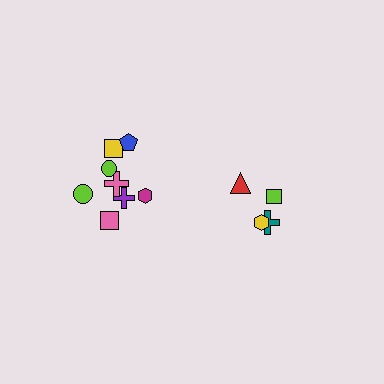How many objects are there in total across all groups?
There are 12 objects.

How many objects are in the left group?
There are 8 objects.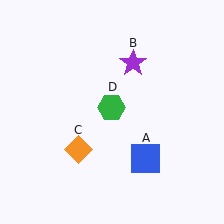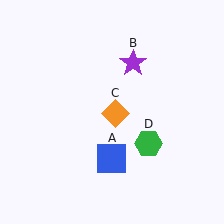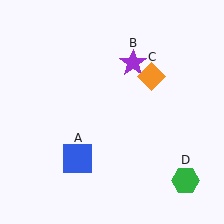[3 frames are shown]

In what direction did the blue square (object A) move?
The blue square (object A) moved left.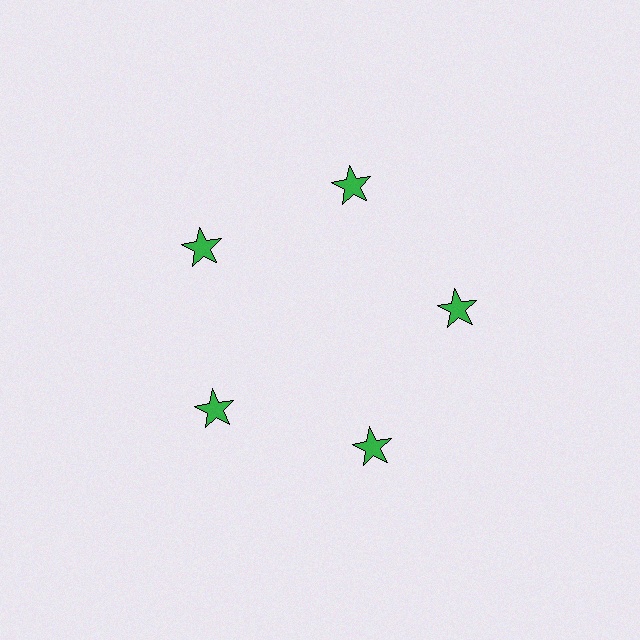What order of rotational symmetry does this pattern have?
This pattern has 5-fold rotational symmetry.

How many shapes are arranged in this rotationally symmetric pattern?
There are 5 shapes, arranged in 5 groups of 1.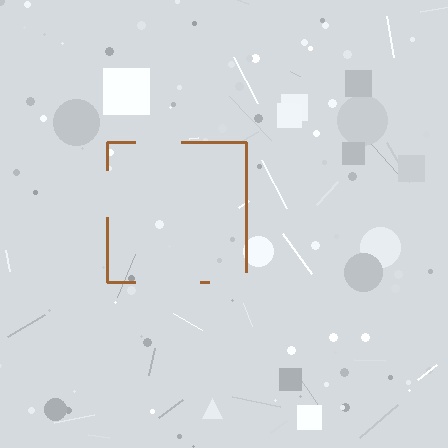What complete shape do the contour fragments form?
The contour fragments form a square.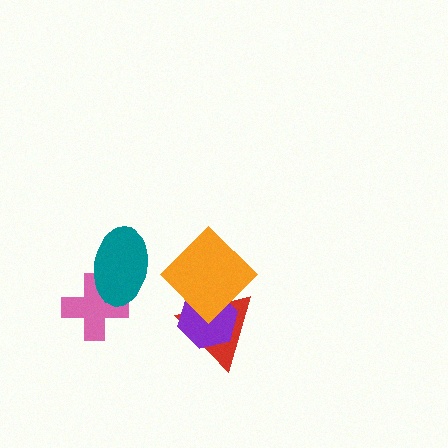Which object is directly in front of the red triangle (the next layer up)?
The purple hexagon is directly in front of the red triangle.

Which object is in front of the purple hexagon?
The orange diamond is in front of the purple hexagon.